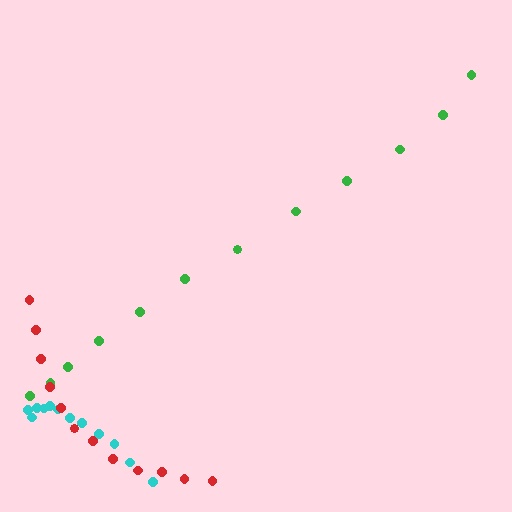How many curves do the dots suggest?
There are 3 distinct paths.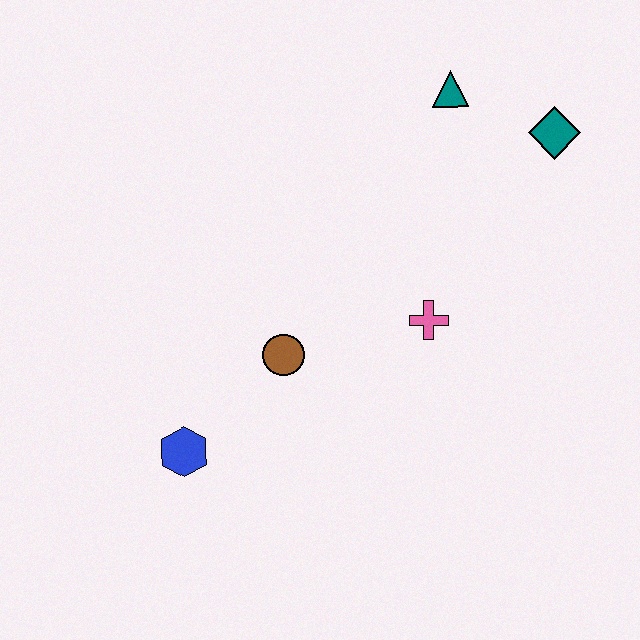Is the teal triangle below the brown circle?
No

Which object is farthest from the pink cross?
The blue hexagon is farthest from the pink cross.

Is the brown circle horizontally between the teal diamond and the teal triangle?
No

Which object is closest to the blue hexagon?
The brown circle is closest to the blue hexagon.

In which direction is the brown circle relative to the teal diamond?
The brown circle is to the left of the teal diamond.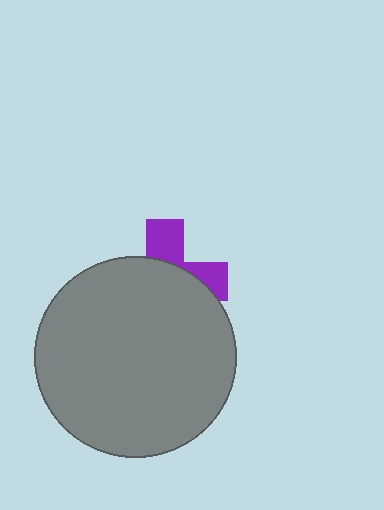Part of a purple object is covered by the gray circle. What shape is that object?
It is a cross.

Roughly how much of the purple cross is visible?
A small part of it is visible (roughly 32%).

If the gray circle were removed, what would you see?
You would see the complete purple cross.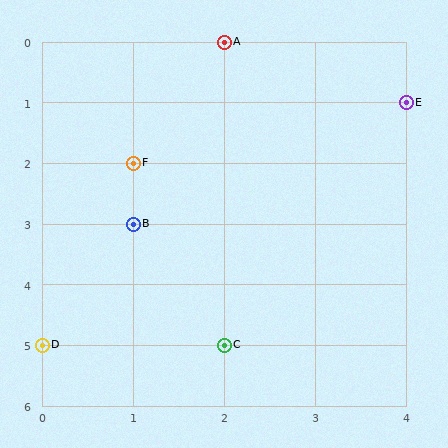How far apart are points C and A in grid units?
Points C and A are 5 rows apart.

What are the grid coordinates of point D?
Point D is at grid coordinates (0, 5).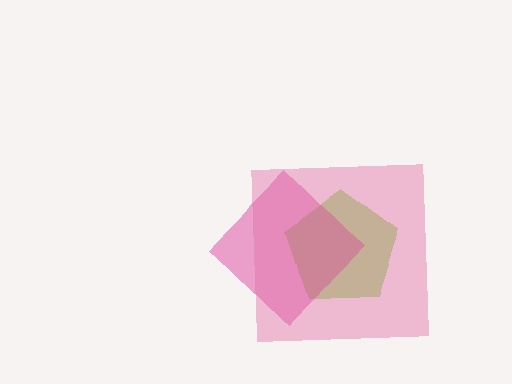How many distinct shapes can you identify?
There are 3 distinct shapes: a lime pentagon, a magenta diamond, a pink square.